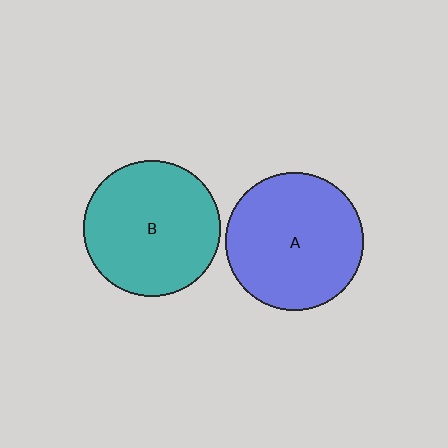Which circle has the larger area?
Circle A (blue).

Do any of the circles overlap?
No, none of the circles overlap.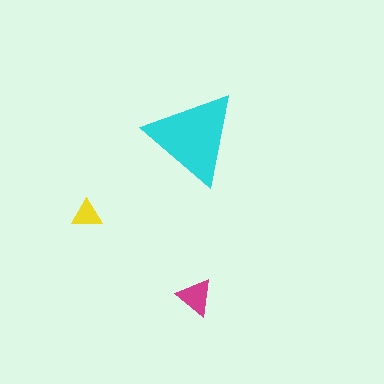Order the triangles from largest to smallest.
the cyan one, the magenta one, the yellow one.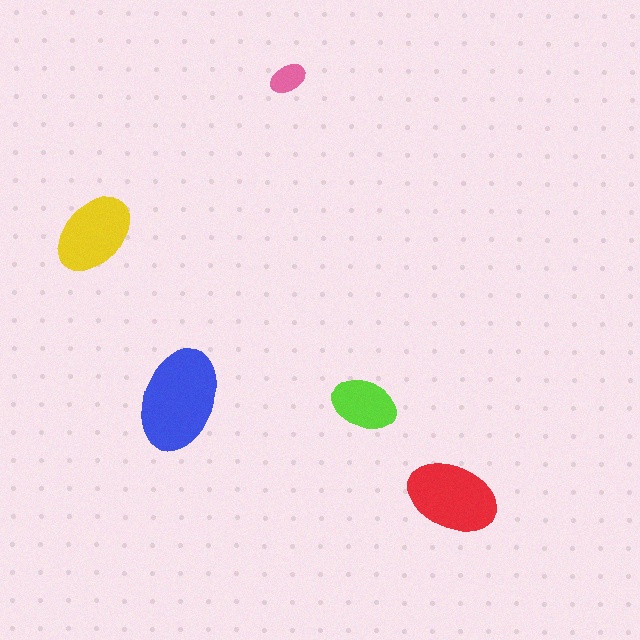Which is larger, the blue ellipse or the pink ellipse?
The blue one.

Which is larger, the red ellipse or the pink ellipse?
The red one.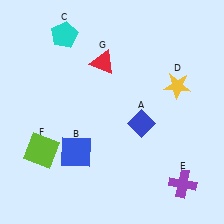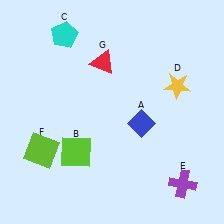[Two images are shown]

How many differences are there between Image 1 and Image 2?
There is 1 difference between the two images.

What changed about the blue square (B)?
In Image 1, B is blue. In Image 2, it changed to lime.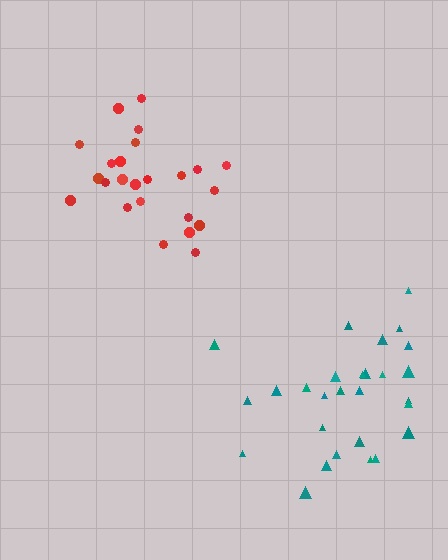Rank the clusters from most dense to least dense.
red, teal.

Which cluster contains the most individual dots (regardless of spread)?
Teal (28).